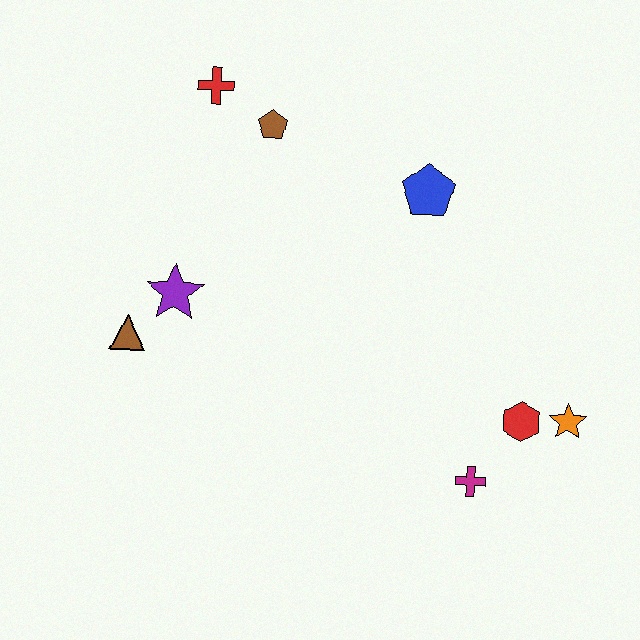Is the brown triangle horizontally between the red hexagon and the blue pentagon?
No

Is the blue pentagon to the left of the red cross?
No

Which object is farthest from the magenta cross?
The red cross is farthest from the magenta cross.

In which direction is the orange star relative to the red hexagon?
The orange star is to the right of the red hexagon.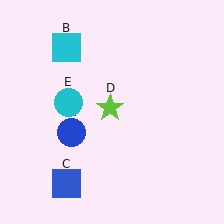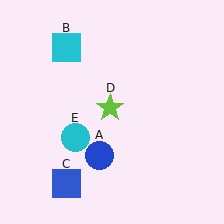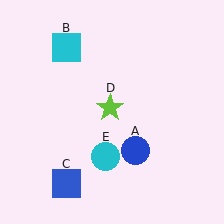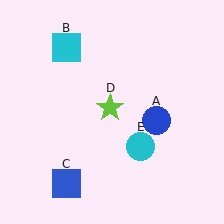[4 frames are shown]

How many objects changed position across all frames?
2 objects changed position: blue circle (object A), cyan circle (object E).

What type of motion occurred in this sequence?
The blue circle (object A), cyan circle (object E) rotated counterclockwise around the center of the scene.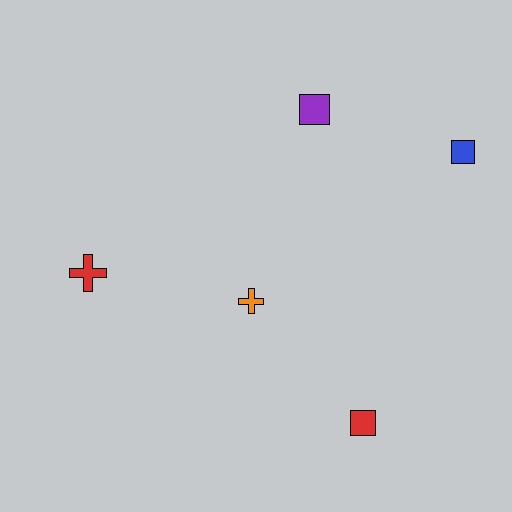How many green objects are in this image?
There are no green objects.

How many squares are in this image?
There are 3 squares.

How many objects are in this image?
There are 5 objects.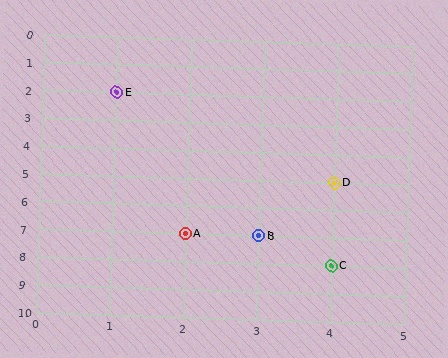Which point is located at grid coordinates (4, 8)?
Point C is at (4, 8).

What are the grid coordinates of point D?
Point D is at grid coordinates (4, 5).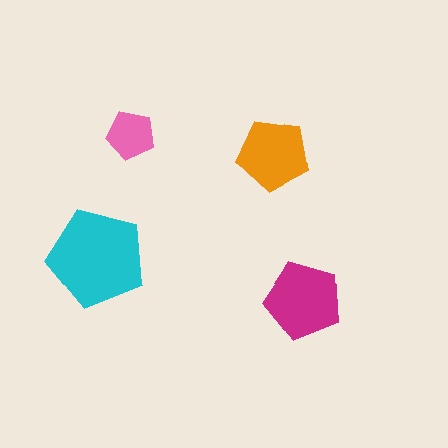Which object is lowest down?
The magenta pentagon is bottommost.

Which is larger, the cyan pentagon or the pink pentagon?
The cyan one.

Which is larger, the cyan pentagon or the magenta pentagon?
The cyan one.